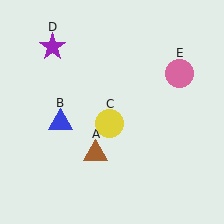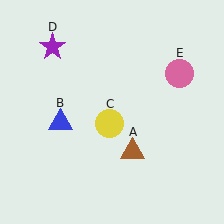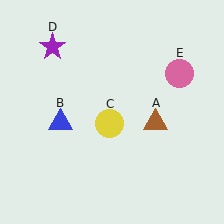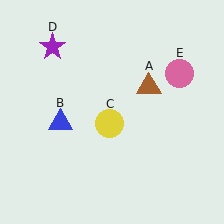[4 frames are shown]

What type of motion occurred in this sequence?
The brown triangle (object A) rotated counterclockwise around the center of the scene.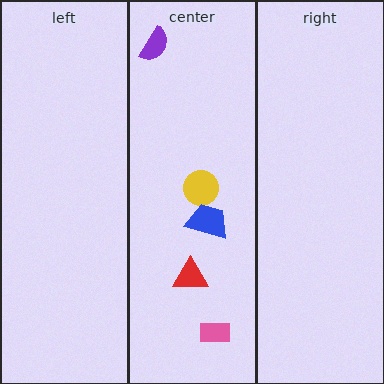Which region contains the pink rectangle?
The center region.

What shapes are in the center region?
The purple semicircle, the red triangle, the pink rectangle, the yellow circle, the blue trapezoid.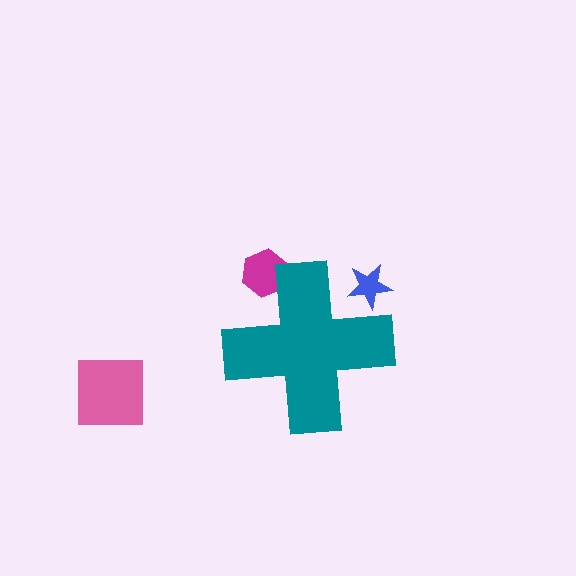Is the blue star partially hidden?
Yes, the blue star is partially hidden behind the teal cross.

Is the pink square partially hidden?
No, the pink square is fully visible.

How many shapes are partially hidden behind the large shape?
2 shapes are partially hidden.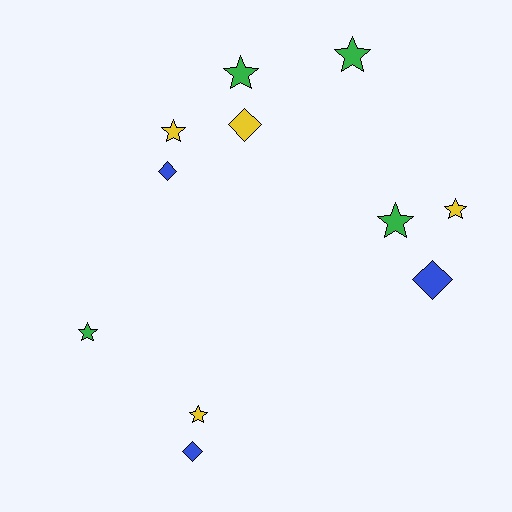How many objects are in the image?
There are 11 objects.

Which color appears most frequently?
Green, with 4 objects.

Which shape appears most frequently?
Star, with 7 objects.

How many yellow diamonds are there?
There is 1 yellow diamond.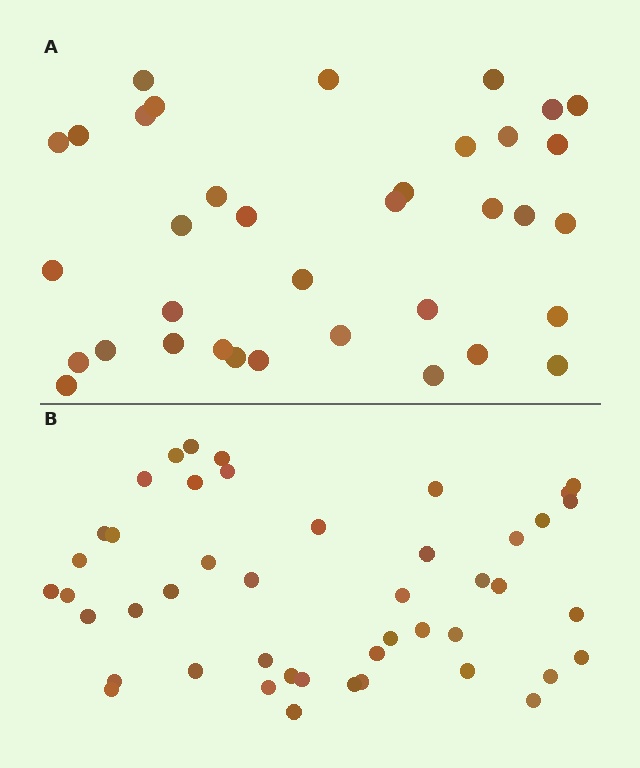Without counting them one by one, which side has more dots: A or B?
Region B (the bottom region) has more dots.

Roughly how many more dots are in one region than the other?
Region B has roughly 10 or so more dots than region A.